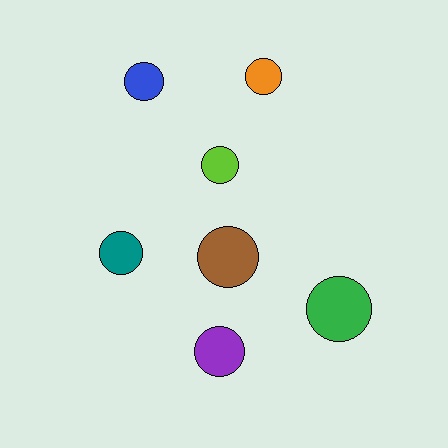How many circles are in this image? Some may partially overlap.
There are 7 circles.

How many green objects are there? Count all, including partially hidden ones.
There is 1 green object.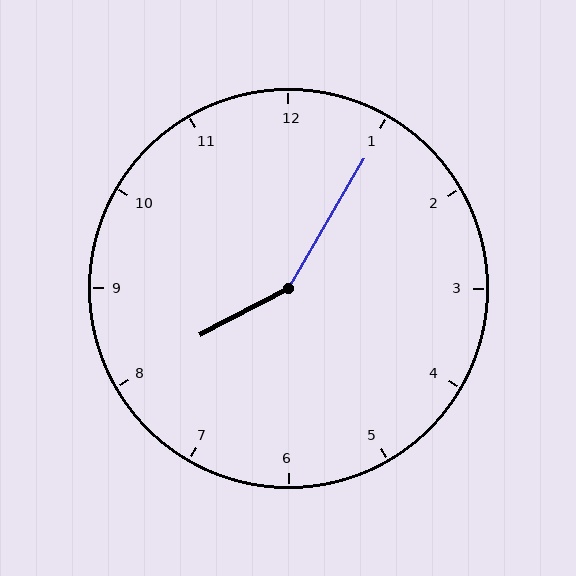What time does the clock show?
8:05.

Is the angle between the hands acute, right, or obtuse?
It is obtuse.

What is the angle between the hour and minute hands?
Approximately 148 degrees.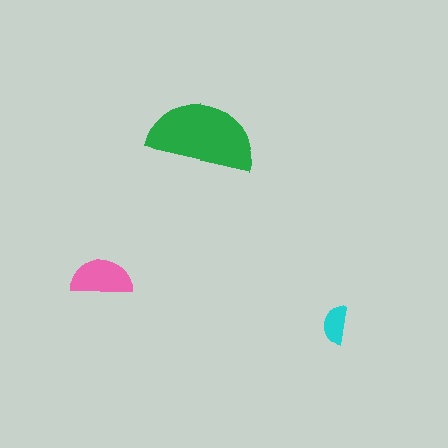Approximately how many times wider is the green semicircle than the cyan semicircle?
About 3 times wider.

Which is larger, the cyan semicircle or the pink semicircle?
The pink one.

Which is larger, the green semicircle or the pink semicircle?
The green one.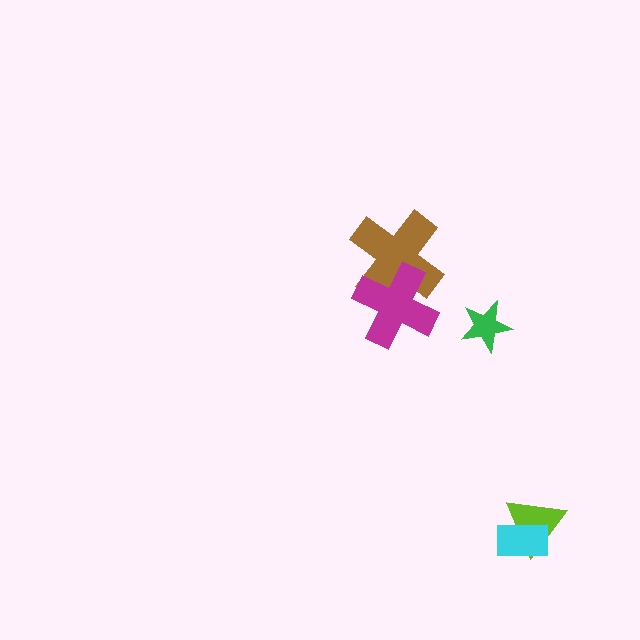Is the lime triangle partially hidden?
Yes, it is partially covered by another shape.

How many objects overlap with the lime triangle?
1 object overlaps with the lime triangle.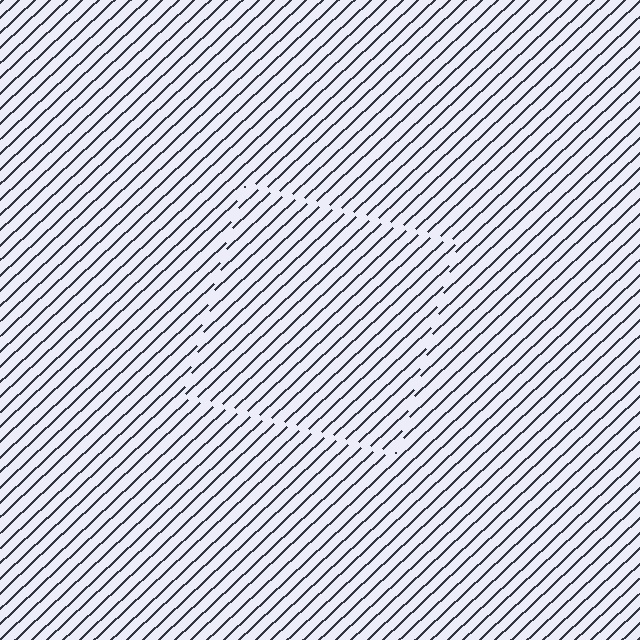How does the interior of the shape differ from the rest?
The interior of the shape contains the same grating, shifted by half a period — the contour is defined by the phase discontinuity where line-ends from the inner and outer gratings abut.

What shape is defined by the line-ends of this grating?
An illusory square. The interior of the shape contains the same grating, shifted by half a period — the contour is defined by the phase discontinuity where line-ends from the inner and outer gratings abut.